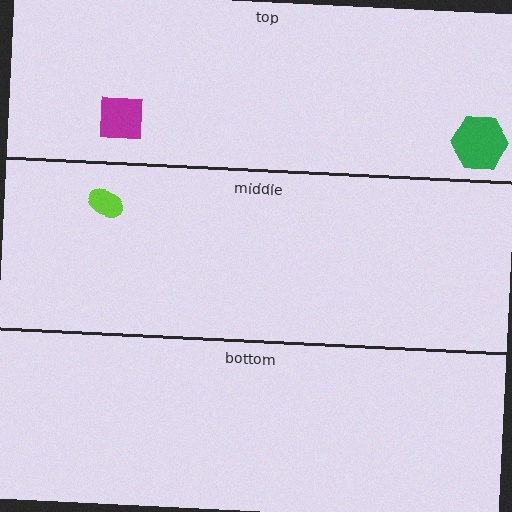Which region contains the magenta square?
The top region.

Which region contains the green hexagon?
The top region.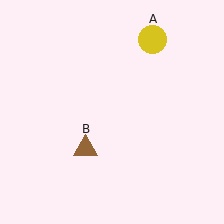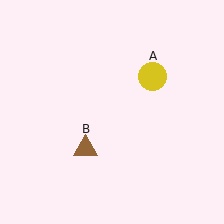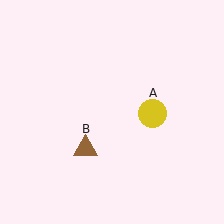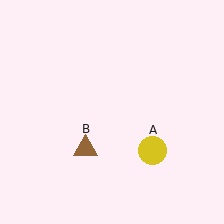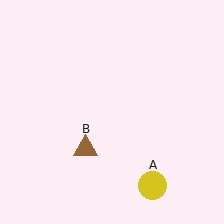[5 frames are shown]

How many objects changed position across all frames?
1 object changed position: yellow circle (object A).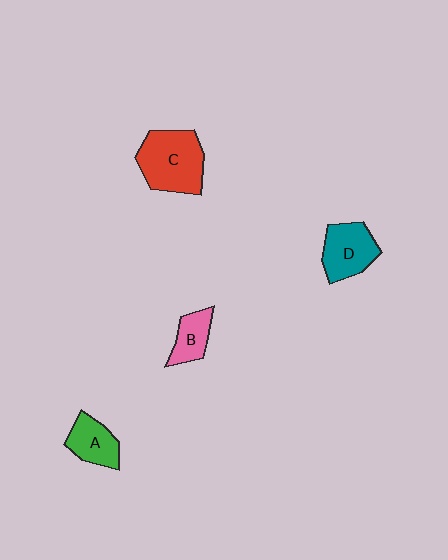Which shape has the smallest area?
Shape B (pink).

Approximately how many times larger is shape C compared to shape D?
Approximately 1.4 times.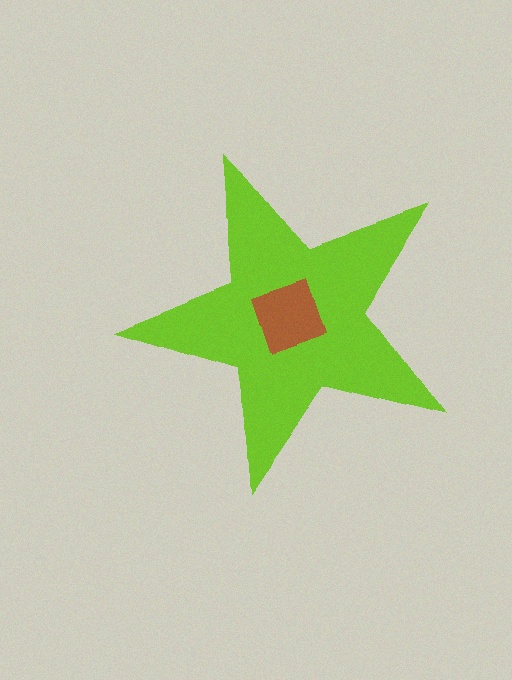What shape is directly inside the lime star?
The brown square.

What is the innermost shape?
The brown square.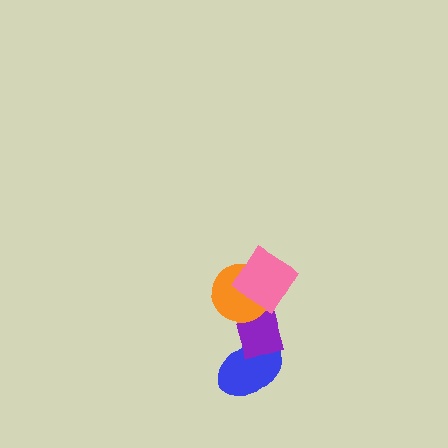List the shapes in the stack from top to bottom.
From top to bottom: the pink diamond, the orange circle, the purple rectangle, the blue ellipse.